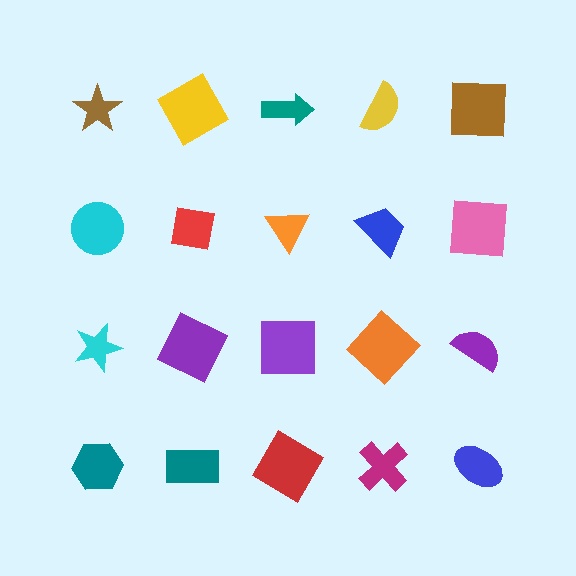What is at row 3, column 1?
A cyan star.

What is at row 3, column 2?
A purple square.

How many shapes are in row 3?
5 shapes.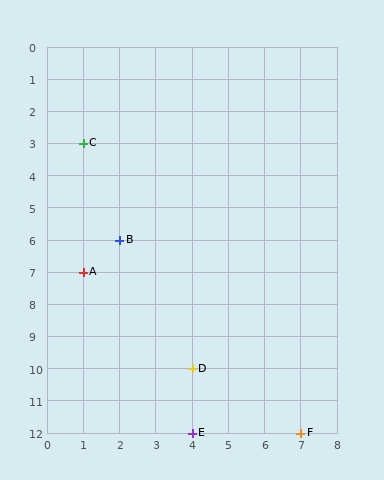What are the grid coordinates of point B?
Point B is at grid coordinates (2, 6).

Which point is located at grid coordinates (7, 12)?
Point F is at (7, 12).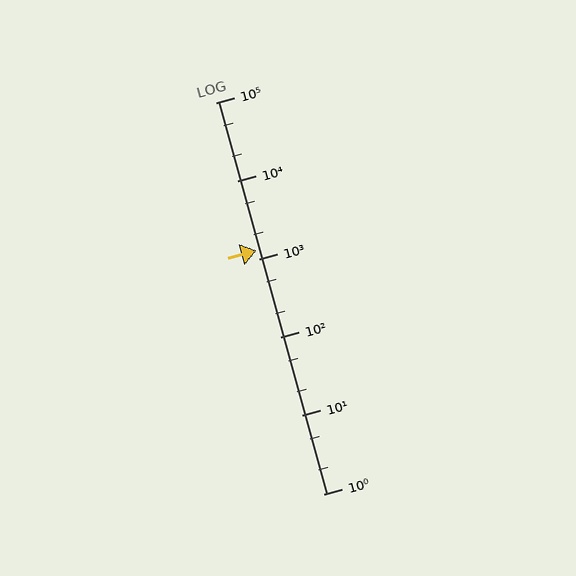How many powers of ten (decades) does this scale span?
The scale spans 5 decades, from 1 to 100000.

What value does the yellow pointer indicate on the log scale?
The pointer indicates approximately 1300.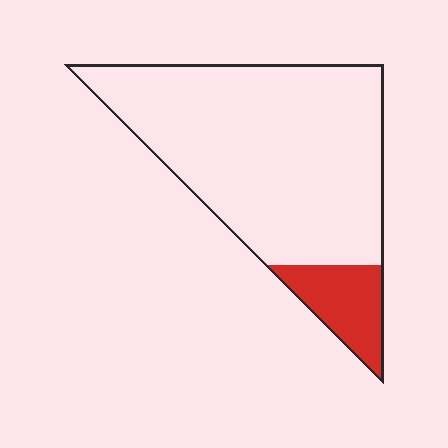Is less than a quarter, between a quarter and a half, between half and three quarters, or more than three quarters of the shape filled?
Less than a quarter.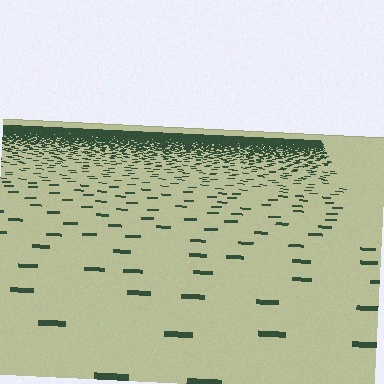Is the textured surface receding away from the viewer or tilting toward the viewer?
The surface is receding away from the viewer. Texture elements get smaller and denser toward the top.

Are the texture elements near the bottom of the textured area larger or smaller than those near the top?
Larger. Near the bottom, elements are closer to the viewer and appear at a bigger on-screen size.